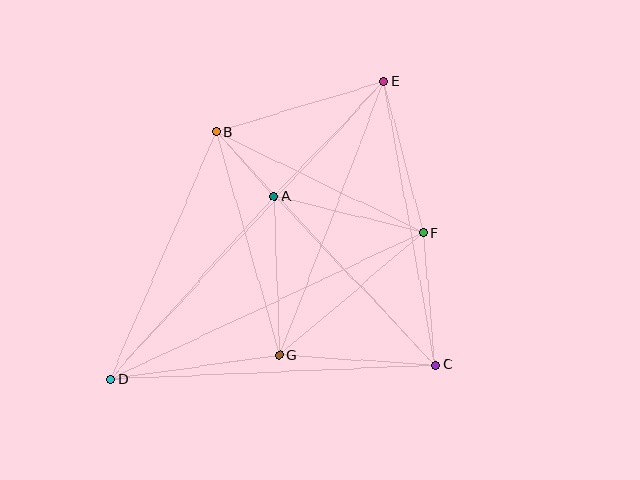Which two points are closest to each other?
Points A and B are closest to each other.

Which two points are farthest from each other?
Points D and E are farthest from each other.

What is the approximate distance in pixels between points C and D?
The distance between C and D is approximately 325 pixels.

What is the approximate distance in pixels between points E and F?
The distance between E and F is approximately 156 pixels.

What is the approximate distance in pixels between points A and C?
The distance between A and C is approximately 233 pixels.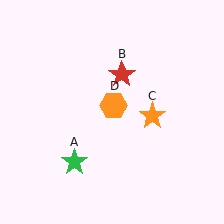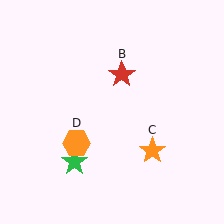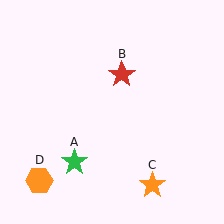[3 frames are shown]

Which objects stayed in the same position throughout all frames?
Green star (object A) and red star (object B) remained stationary.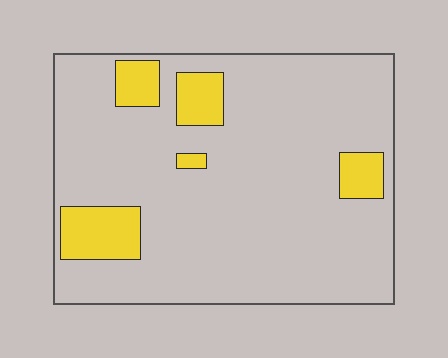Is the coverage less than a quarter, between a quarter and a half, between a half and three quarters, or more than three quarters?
Less than a quarter.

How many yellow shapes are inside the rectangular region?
5.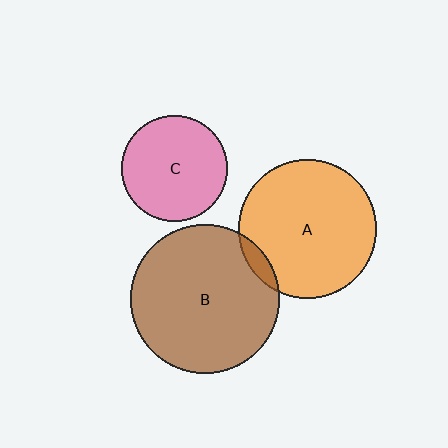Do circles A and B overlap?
Yes.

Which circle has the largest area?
Circle B (brown).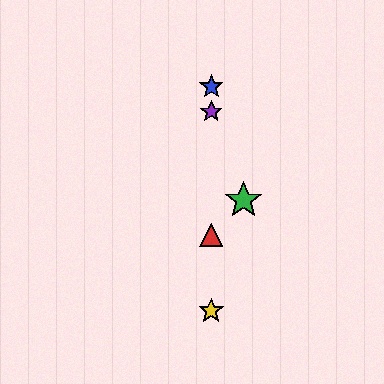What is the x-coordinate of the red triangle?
The red triangle is at x≈211.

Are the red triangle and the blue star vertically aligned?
Yes, both are at x≈211.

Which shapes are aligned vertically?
The red triangle, the blue star, the yellow star, the purple star are aligned vertically.